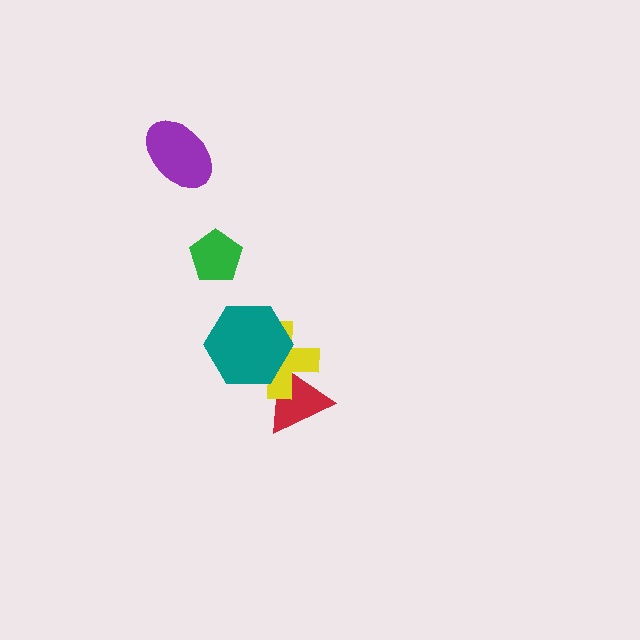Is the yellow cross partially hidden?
Yes, it is partially covered by another shape.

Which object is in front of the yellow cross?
The teal hexagon is in front of the yellow cross.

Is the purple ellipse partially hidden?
No, no other shape covers it.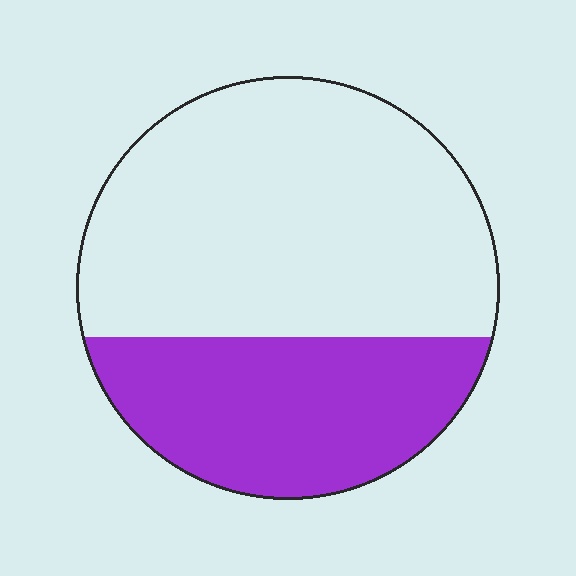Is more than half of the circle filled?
No.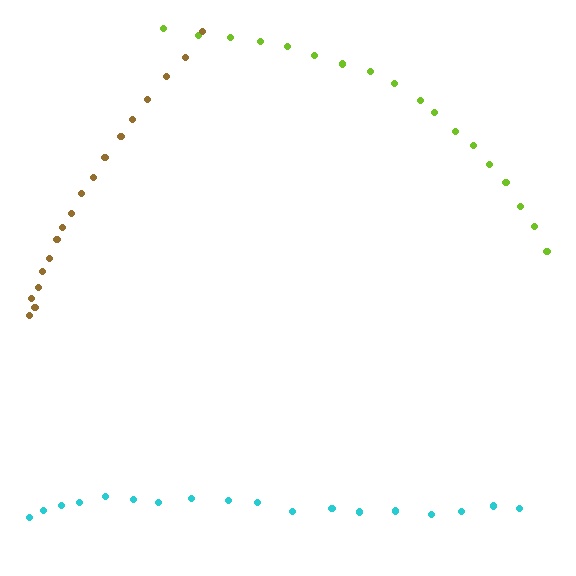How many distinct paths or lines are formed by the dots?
There are 3 distinct paths.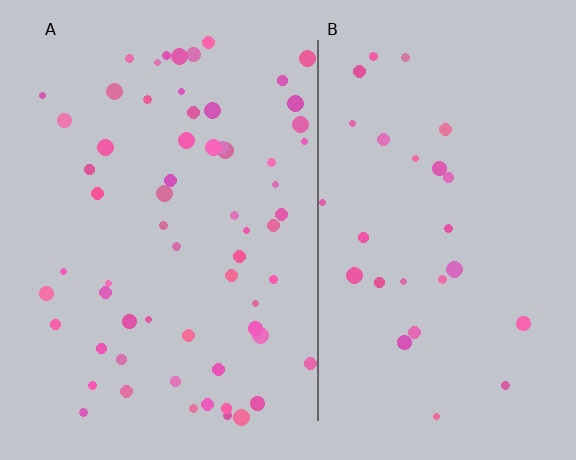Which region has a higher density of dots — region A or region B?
A (the left).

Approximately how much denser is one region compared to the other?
Approximately 2.3× — region A over region B.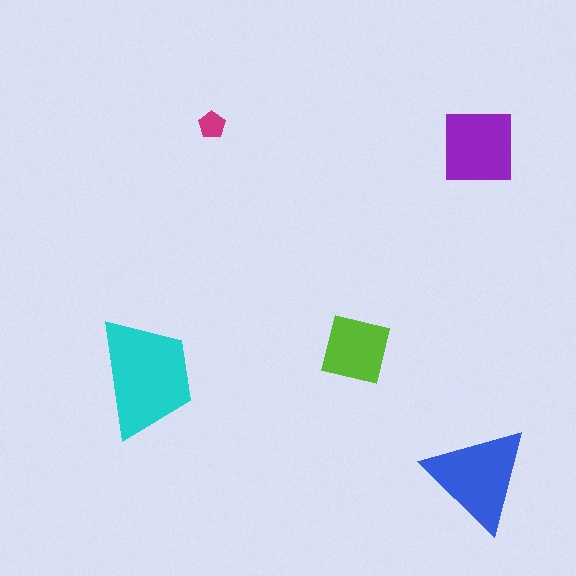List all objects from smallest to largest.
The magenta pentagon, the lime square, the purple square, the blue triangle, the cyan trapezoid.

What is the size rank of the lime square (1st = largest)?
4th.